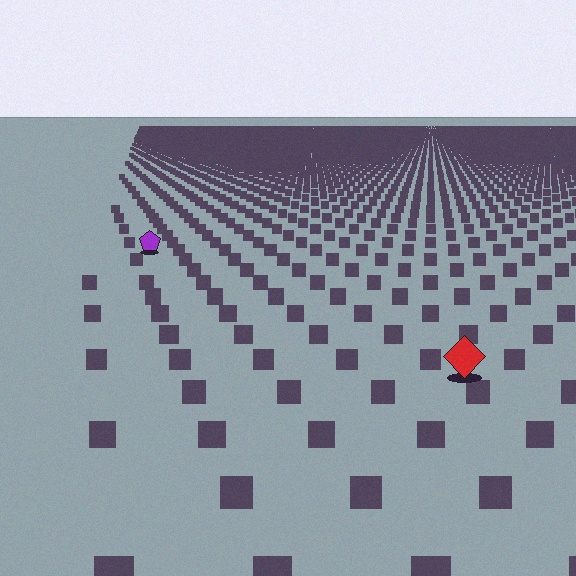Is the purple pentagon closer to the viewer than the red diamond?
No. The red diamond is closer — you can tell from the texture gradient: the ground texture is coarser near it.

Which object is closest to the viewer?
The red diamond is closest. The texture marks near it are larger and more spread out.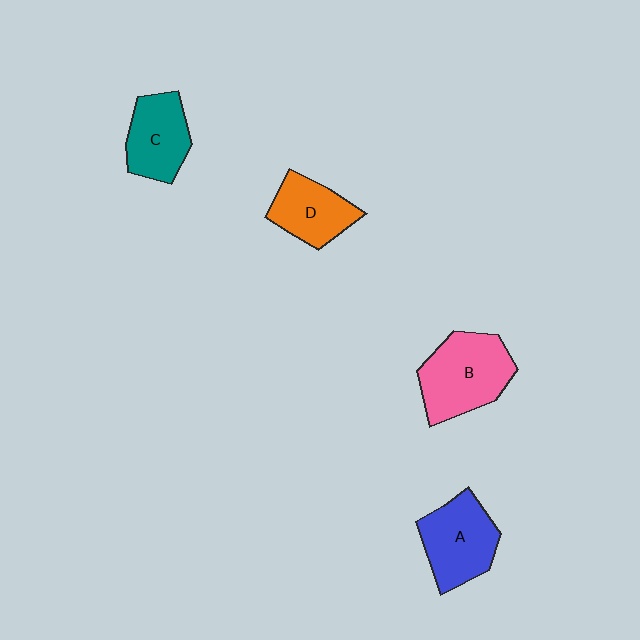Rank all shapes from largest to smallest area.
From largest to smallest: B (pink), A (blue), C (teal), D (orange).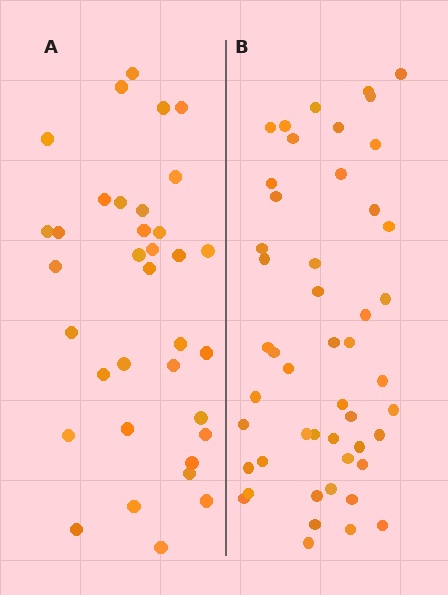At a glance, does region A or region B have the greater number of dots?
Region B (the right region) has more dots.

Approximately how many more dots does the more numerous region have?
Region B has approximately 15 more dots than region A.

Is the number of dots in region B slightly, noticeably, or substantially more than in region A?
Region B has noticeably more, but not dramatically so. The ratio is roughly 1.4 to 1.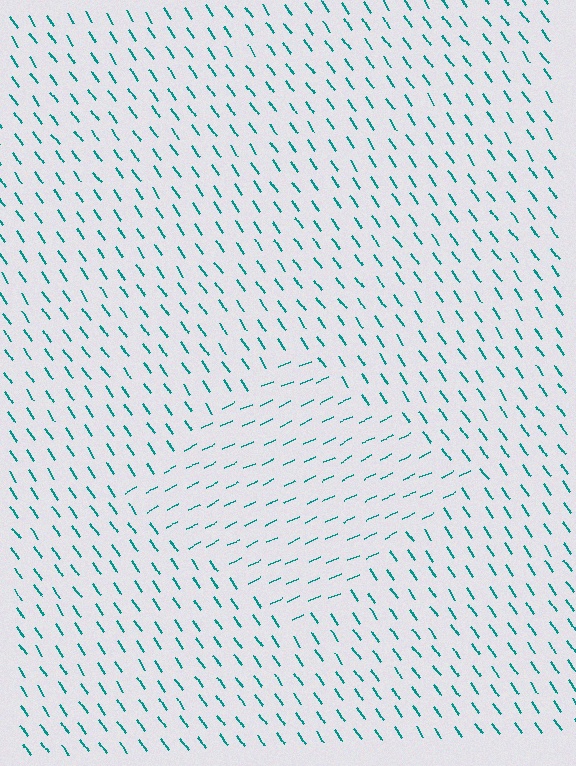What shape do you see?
I see a diamond.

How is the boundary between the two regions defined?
The boundary is defined purely by a change in line orientation (approximately 81 degrees difference). All lines are the same color and thickness.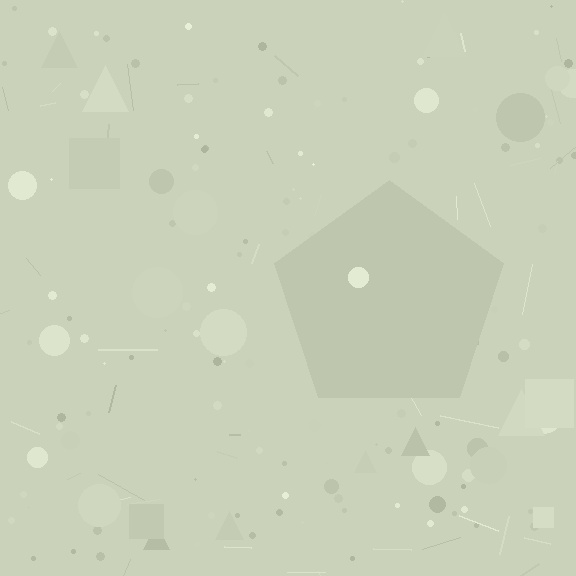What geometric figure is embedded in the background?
A pentagon is embedded in the background.